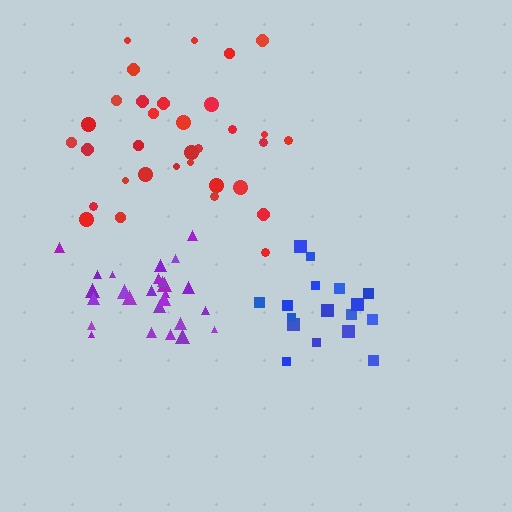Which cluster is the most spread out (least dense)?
Red.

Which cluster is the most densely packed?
Purple.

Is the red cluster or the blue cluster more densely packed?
Blue.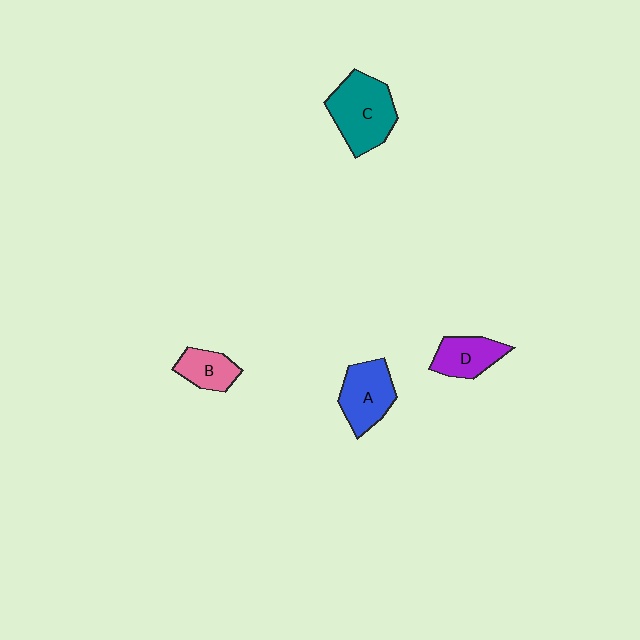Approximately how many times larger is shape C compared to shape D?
Approximately 1.7 times.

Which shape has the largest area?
Shape C (teal).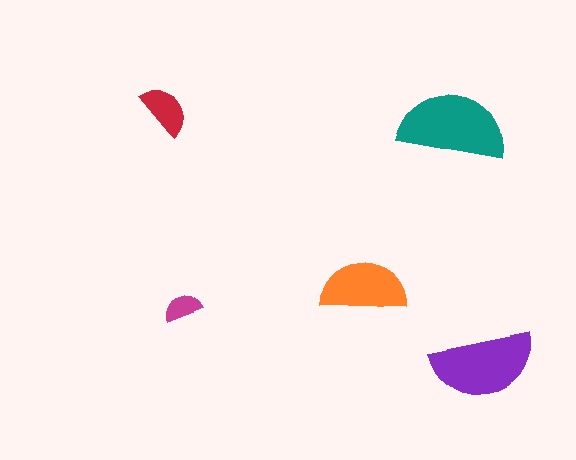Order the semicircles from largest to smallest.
the teal one, the purple one, the orange one, the red one, the magenta one.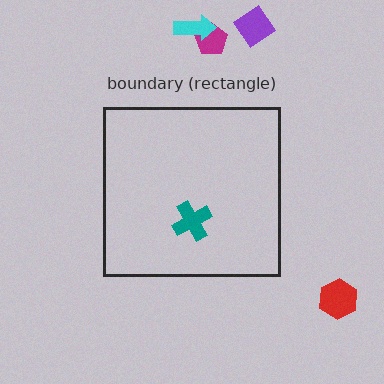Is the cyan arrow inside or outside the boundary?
Outside.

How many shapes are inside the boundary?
1 inside, 4 outside.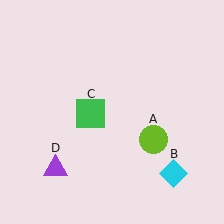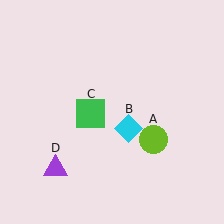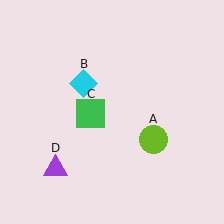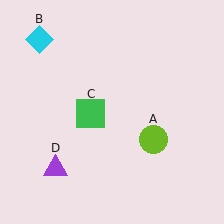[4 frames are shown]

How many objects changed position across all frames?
1 object changed position: cyan diamond (object B).